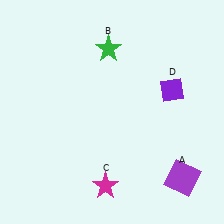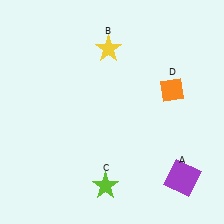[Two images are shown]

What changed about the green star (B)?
In Image 1, B is green. In Image 2, it changed to yellow.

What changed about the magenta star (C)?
In Image 1, C is magenta. In Image 2, it changed to lime.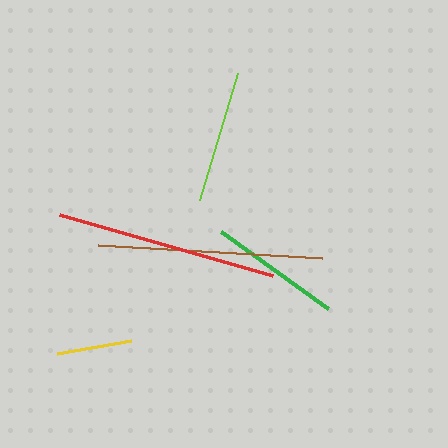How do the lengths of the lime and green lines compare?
The lime and green lines are approximately the same length.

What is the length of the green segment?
The green segment is approximately 132 pixels long.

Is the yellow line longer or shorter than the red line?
The red line is longer than the yellow line.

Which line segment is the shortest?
The yellow line is the shortest at approximately 76 pixels.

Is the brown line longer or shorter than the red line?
The brown line is longer than the red line.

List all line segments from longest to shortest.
From longest to shortest: brown, red, lime, green, yellow.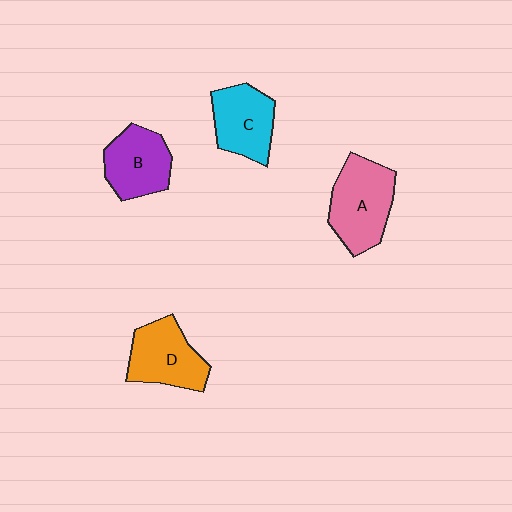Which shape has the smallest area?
Shape C (cyan).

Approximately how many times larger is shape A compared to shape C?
Approximately 1.2 times.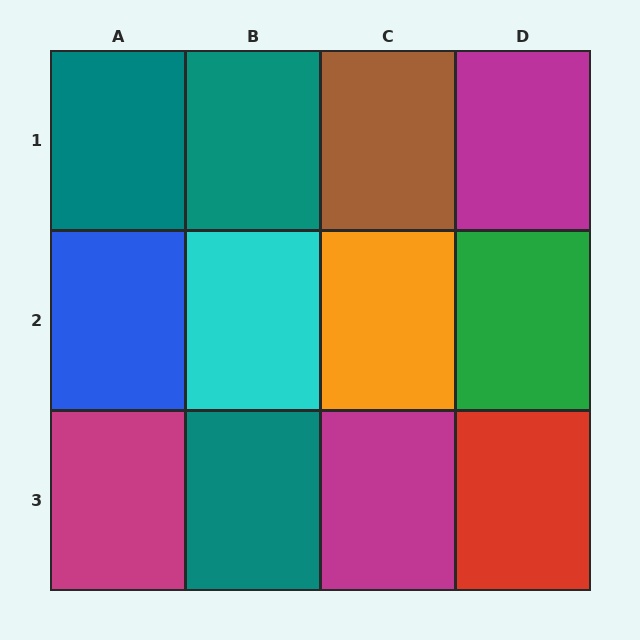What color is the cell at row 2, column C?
Orange.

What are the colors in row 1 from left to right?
Teal, teal, brown, magenta.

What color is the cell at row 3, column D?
Red.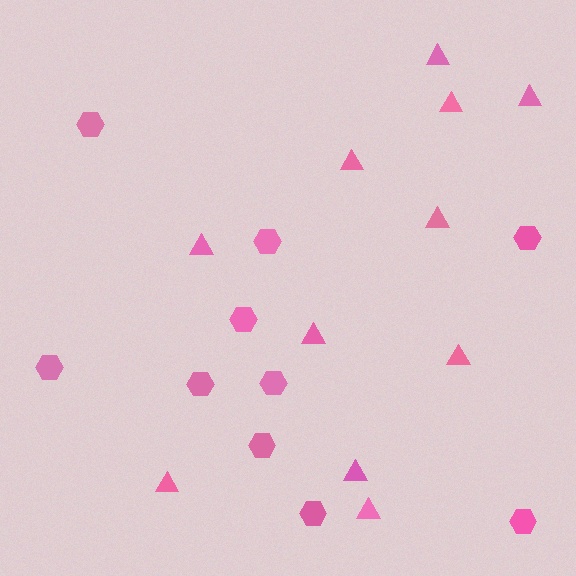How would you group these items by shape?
There are 2 groups: one group of hexagons (10) and one group of triangles (11).